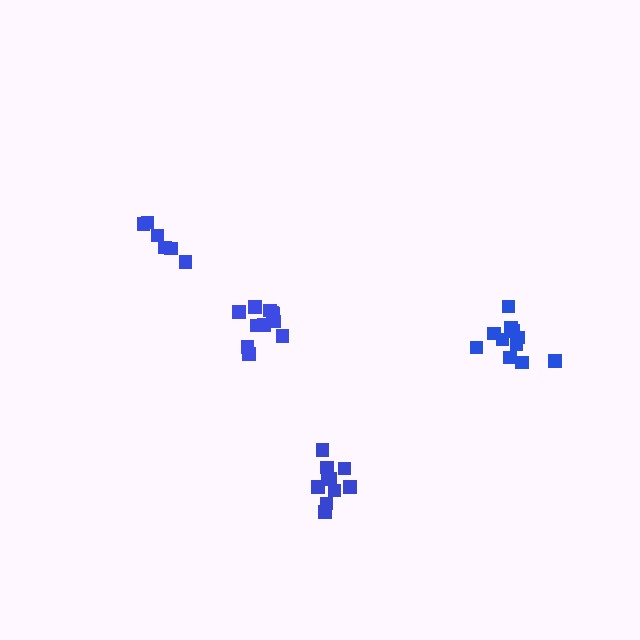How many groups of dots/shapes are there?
There are 4 groups.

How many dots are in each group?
Group 1: 6 dots, Group 2: 11 dots, Group 3: 10 dots, Group 4: 11 dots (38 total).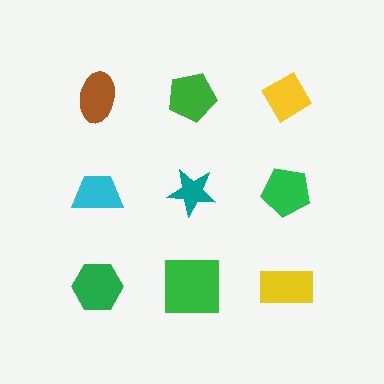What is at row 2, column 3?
A green pentagon.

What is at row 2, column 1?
A cyan trapezoid.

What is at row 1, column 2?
A green pentagon.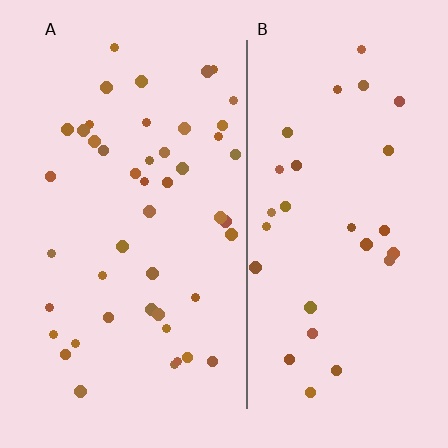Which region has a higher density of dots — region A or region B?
A (the left).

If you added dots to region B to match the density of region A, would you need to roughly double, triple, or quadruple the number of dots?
Approximately double.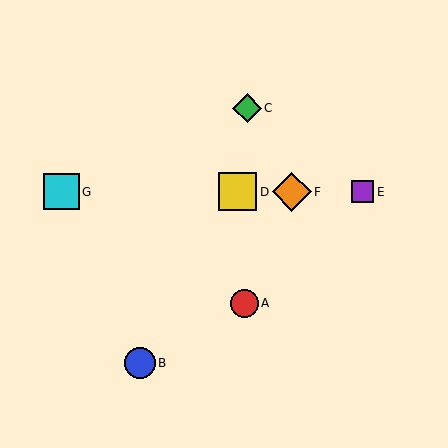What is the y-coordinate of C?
Object C is at y≈108.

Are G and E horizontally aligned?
Yes, both are at y≈192.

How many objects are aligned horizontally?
4 objects (D, E, F, G) are aligned horizontally.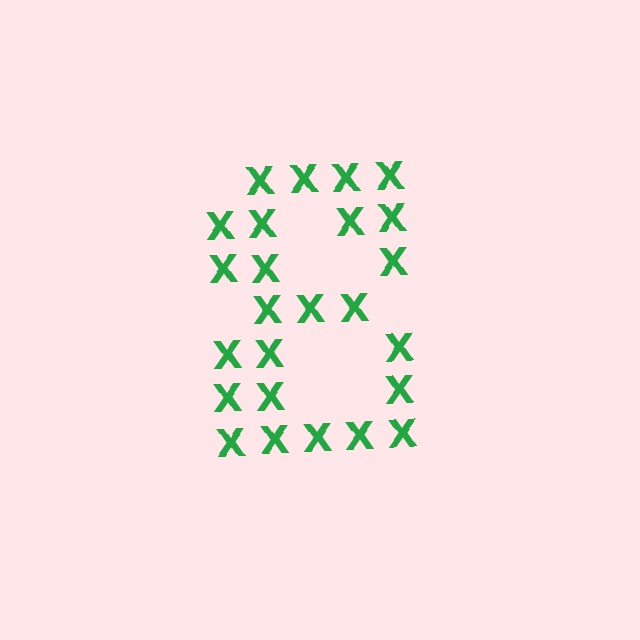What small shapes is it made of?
It is made of small letter X's.